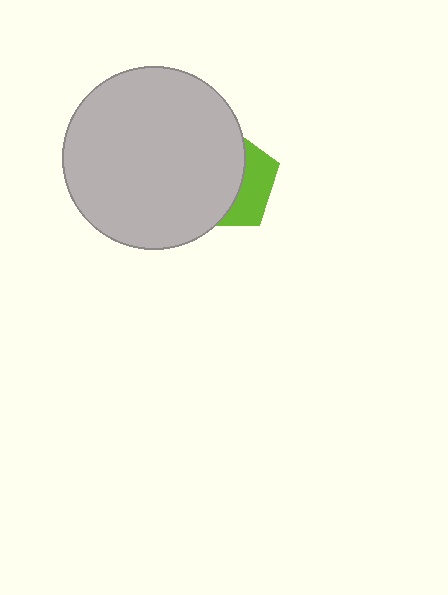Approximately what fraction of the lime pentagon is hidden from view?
Roughly 65% of the lime pentagon is hidden behind the light gray circle.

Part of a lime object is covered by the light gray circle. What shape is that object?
It is a pentagon.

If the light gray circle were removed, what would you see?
You would see the complete lime pentagon.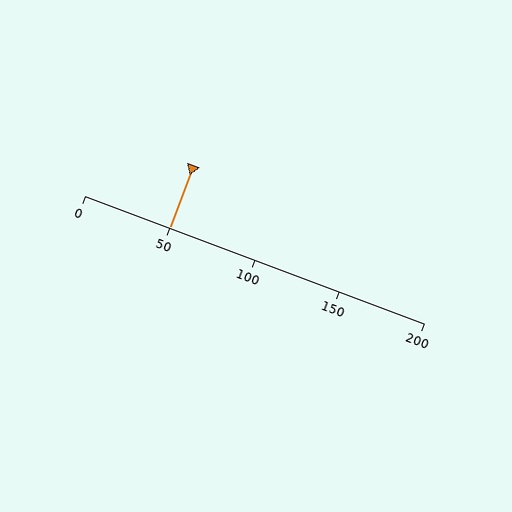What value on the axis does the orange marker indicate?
The marker indicates approximately 50.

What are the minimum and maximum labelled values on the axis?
The axis runs from 0 to 200.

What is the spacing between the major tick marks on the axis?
The major ticks are spaced 50 apart.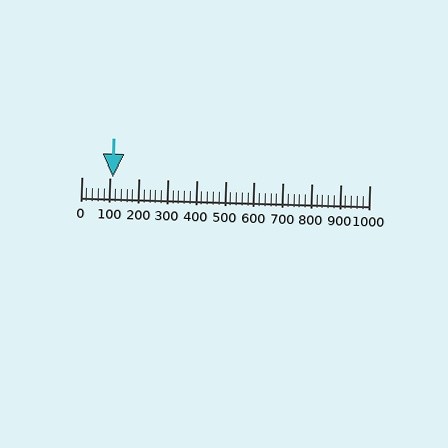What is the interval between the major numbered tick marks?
The major tick marks are spaced 100 units apart.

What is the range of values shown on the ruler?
The ruler shows values from 0 to 1000.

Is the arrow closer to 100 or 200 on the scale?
The arrow is closer to 100.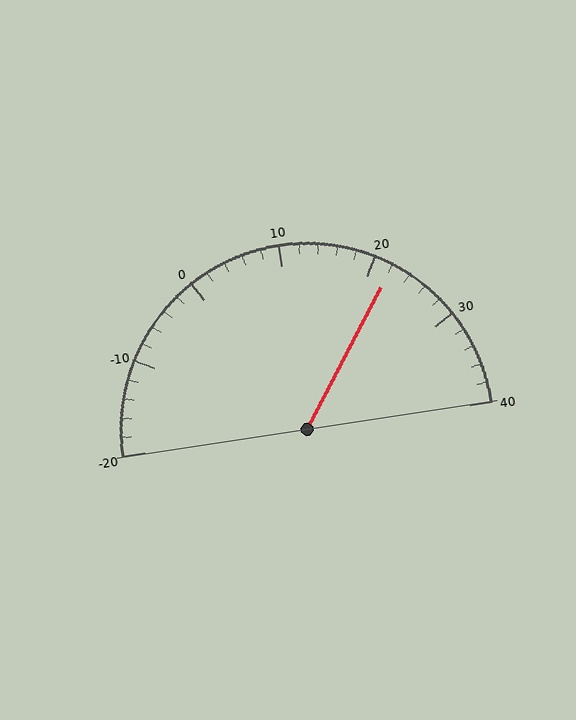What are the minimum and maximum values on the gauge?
The gauge ranges from -20 to 40.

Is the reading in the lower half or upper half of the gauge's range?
The reading is in the upper half of the range (-20 to 40).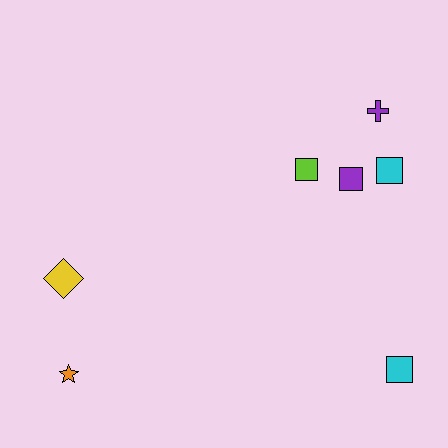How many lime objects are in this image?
There is 1 lime object.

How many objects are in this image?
There are 7 objects.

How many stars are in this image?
There is 1 star.